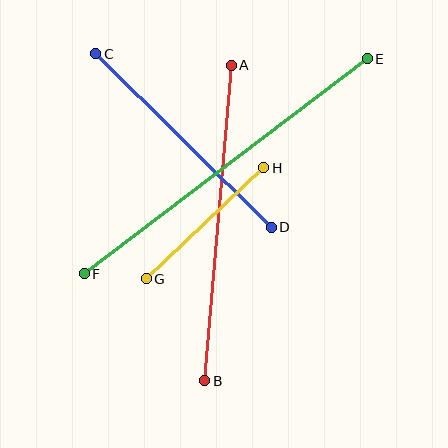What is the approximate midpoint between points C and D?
The midpoint is at approximately (184, 140) pixels.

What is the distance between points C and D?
The distance is approximately 247 pixels.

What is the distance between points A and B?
The distance is approximately 317 pixels.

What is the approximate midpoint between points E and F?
The midpoint is at approximately (226, 166) pixels.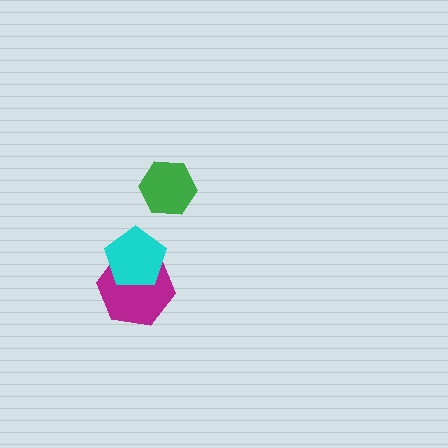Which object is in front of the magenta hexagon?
The cyan pentagon is in front of the magenta hexagon.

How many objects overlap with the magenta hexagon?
1 object overlaps with the magenta hexagon.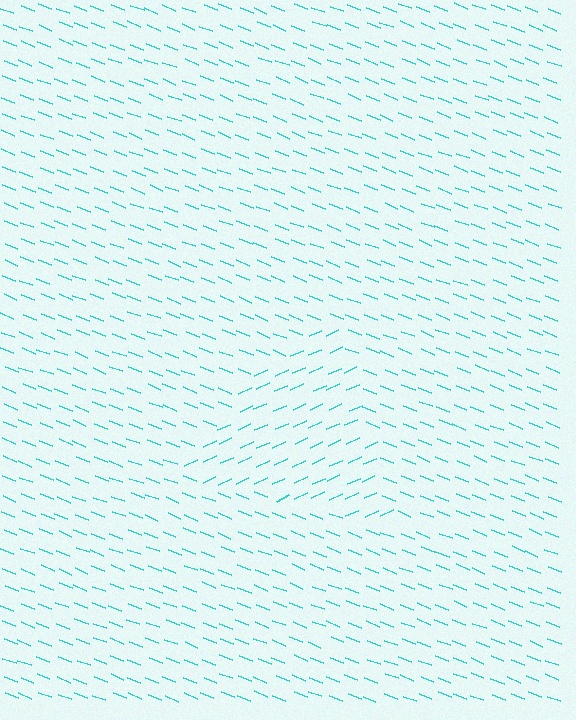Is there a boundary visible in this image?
Yes, there is a texture boundary formed by a change in line orientation.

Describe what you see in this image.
The image is filled with small cyan line segments. A triangle region in the image has lines oriented differently from the surrounding lines, creating a visible texture boundary.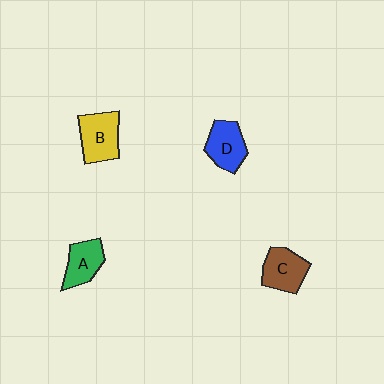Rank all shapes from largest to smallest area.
From largest to smallest: B (yellow), C (brown), D (blue), A (green).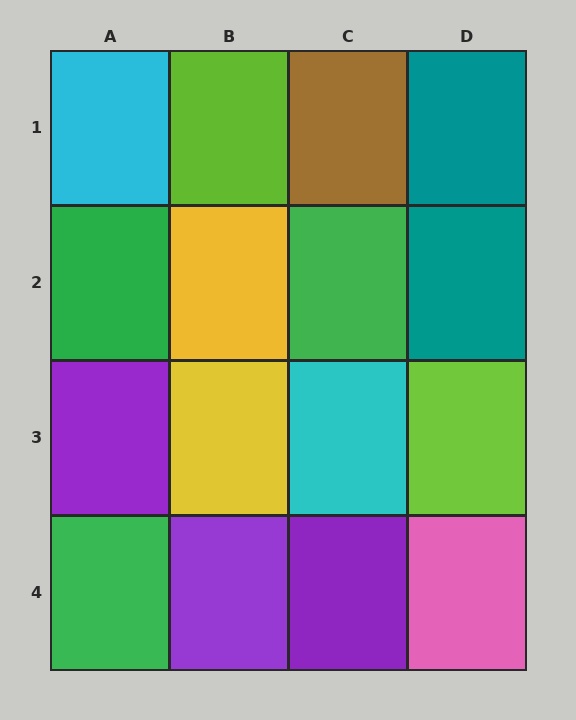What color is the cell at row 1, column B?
Lime.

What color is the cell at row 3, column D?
Lime.